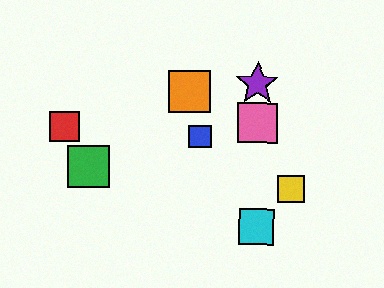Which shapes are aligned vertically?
The purple star, the cyan square, the pink square are aligned vertically.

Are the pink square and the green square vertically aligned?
No, the pink square is at x≈257 and the green square is at x≈88.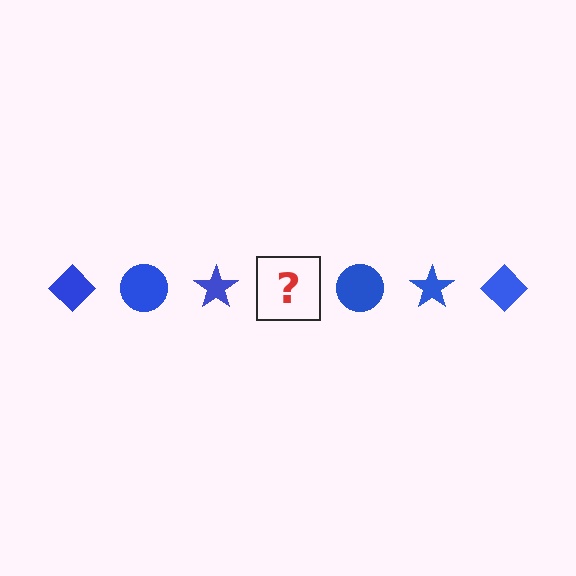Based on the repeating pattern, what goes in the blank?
The blank should be a blue diamond.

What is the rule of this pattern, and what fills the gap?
The rule is that the pattern cycles through diamond, circle, star shapes in blue. The gap should be filled with a blue diamond.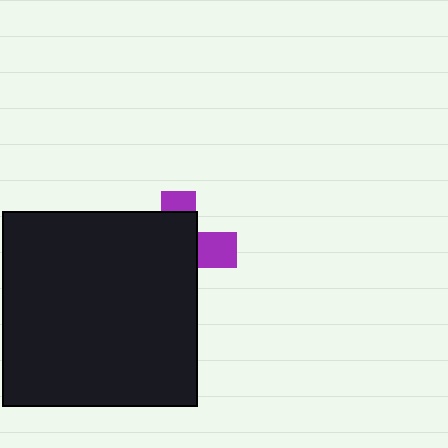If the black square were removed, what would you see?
You would see the complete purple cross.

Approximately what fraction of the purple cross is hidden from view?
Roughly 70% of the purple cross is hidden behind the black square.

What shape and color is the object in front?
The object in front is a black square.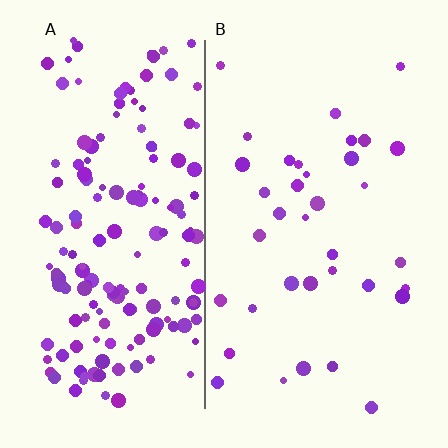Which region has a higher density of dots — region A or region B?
A (the left).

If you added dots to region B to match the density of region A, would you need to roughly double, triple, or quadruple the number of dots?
Approximately quadruple.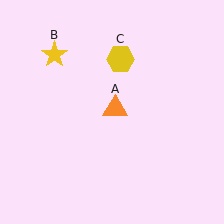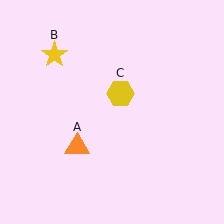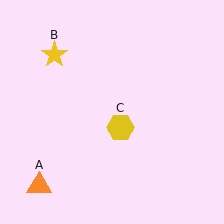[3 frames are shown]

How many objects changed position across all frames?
2 objects changed position: orange triangle (object A), yellow hexagon (object C).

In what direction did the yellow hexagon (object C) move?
The yellow hexagon (object C) moved down.